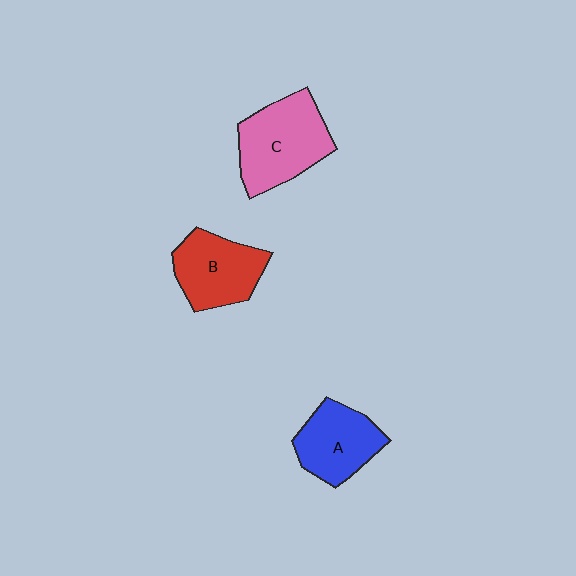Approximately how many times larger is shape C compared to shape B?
Approximately 1.2 times.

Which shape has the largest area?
Shape C (pink).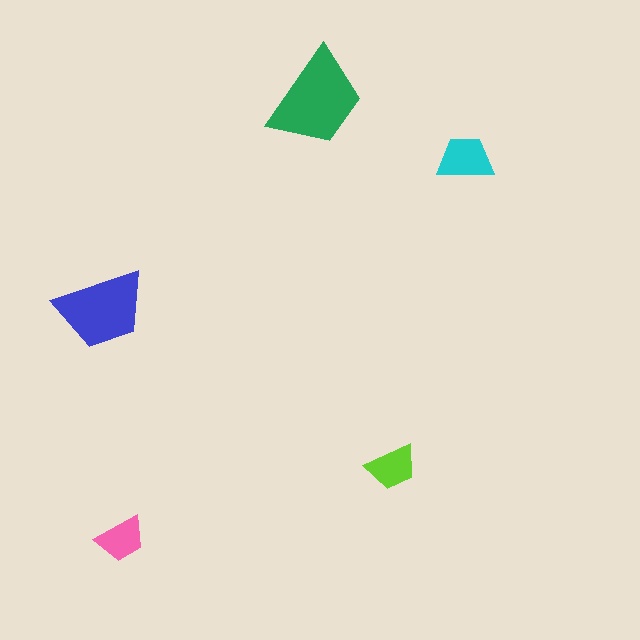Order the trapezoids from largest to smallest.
the green one, the blue one, the cyan one, the lime one, the pink one.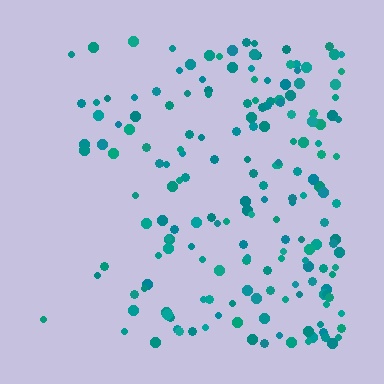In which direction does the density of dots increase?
From left to right, with the right side densest.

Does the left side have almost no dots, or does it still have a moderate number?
Still a moderate number, just noticeably fewer than the right.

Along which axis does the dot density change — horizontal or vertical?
Horizontal.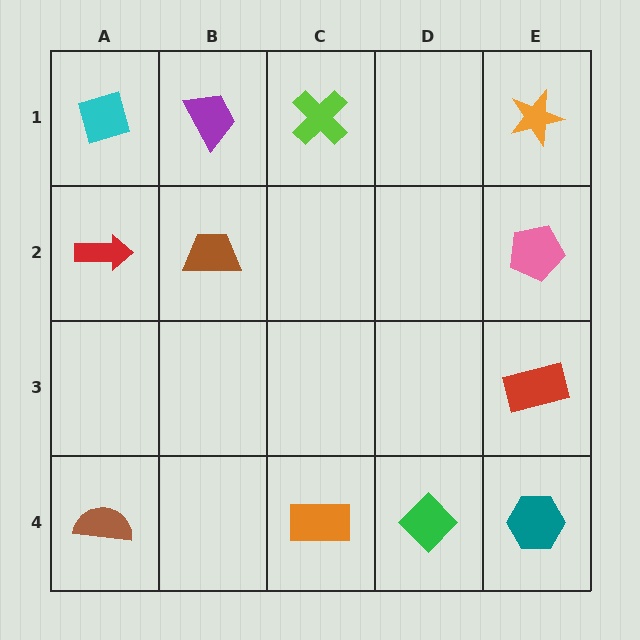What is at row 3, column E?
A red rectangle.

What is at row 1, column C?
A lime cross.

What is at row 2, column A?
A red arrow.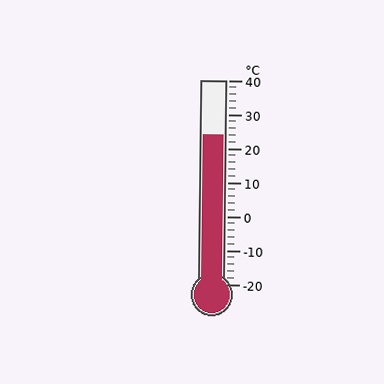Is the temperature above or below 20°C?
The temperature is above 20°C.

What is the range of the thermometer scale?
The thermometer scale ranges from -20°C to 40°C.